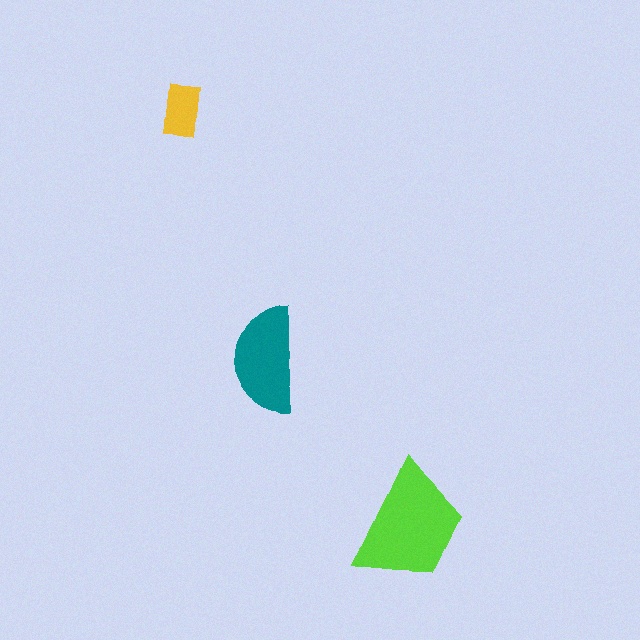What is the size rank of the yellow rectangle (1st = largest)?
3rd.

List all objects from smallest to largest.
The yellow rectangle, the teal semicircle, the lime trapezoid.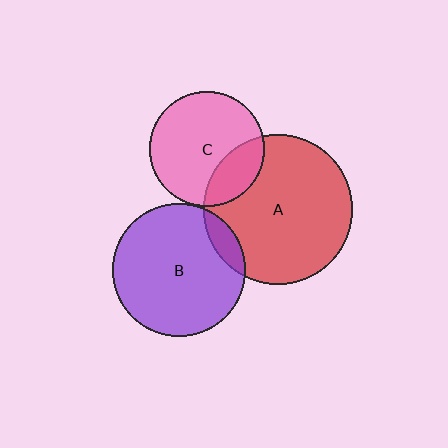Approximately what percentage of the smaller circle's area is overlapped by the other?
Approximately 10%.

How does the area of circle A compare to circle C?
Approximately 1.7 times.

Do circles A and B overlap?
Yes.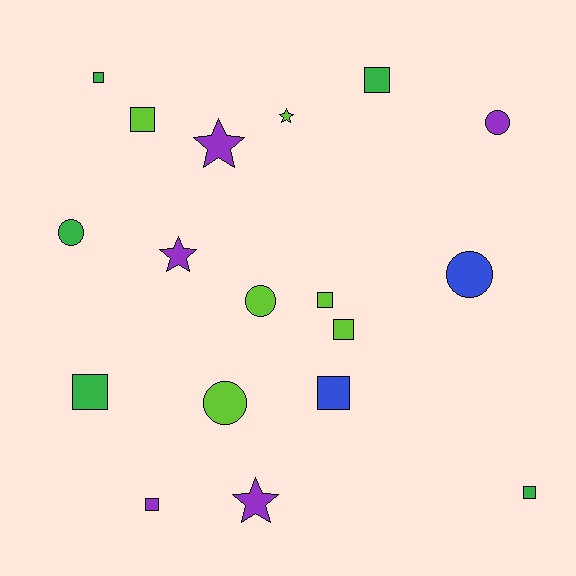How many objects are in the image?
There are 18 objects.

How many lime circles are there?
There are 2 lime circles.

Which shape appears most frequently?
Square, with 9 objects.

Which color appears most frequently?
Lime, with 6 objects.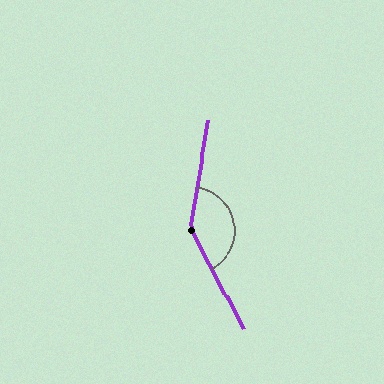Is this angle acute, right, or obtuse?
It is obtuse.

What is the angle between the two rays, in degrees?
Approximately 143 degrees.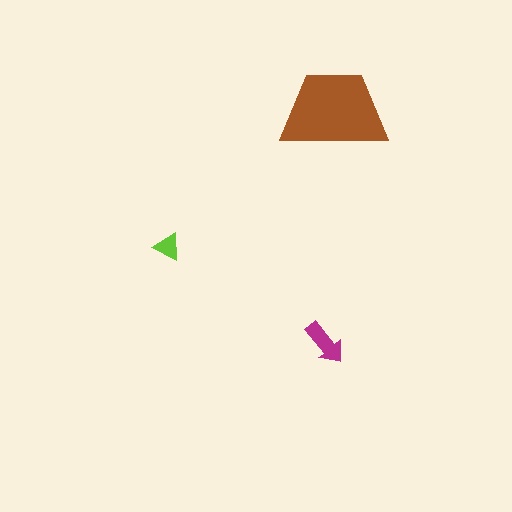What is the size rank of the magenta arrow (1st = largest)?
2nd.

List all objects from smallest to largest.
The lime triangle, the magenta arrow, the brown trapezoid.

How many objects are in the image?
There are 3 objects in the image.